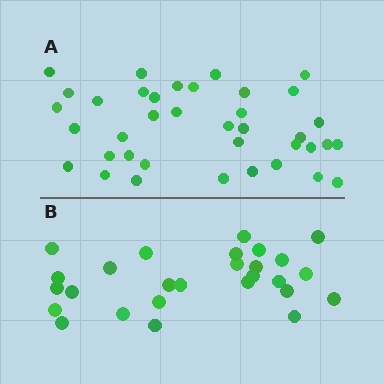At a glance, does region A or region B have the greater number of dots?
Region A (the top region) has more dots.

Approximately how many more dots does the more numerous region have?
Region A has roughly 12 or so more dots than region B.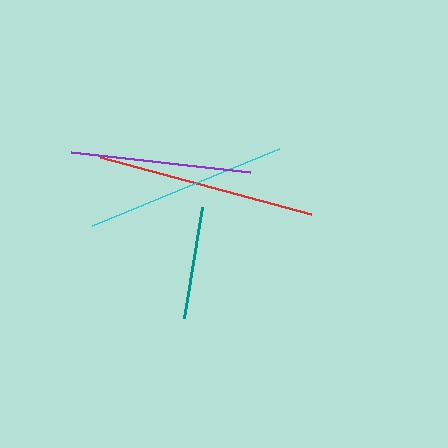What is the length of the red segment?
The red segment is approximately 218 pixels long.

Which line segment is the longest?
The red line is the longest at approximately 218 pixels.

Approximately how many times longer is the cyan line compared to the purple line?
The cyan line is approximately 1.1 times the length of the purple line.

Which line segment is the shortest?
The teal line is the shortest at approximately 113 pixels.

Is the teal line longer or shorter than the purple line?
The purple line is longer than the teal line.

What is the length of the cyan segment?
The cyan segment is approximately 203 pixels long.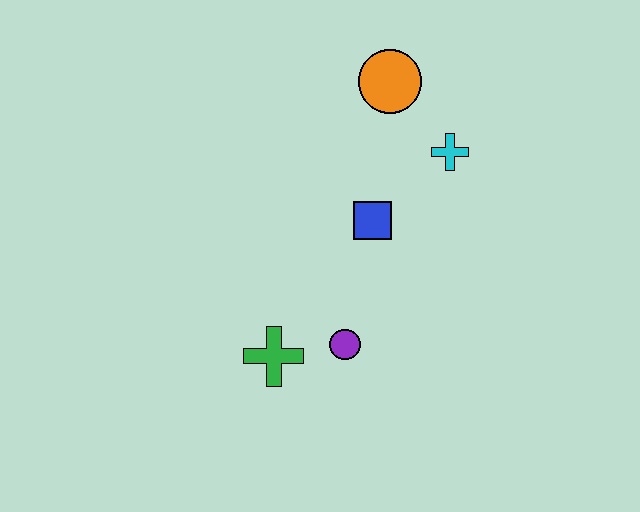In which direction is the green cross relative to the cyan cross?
The green cross is below the cyan cross.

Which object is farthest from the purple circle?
The orange circle is farthest from the purple circle.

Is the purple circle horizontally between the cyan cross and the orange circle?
No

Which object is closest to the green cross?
The purple circle is closest to the green cross.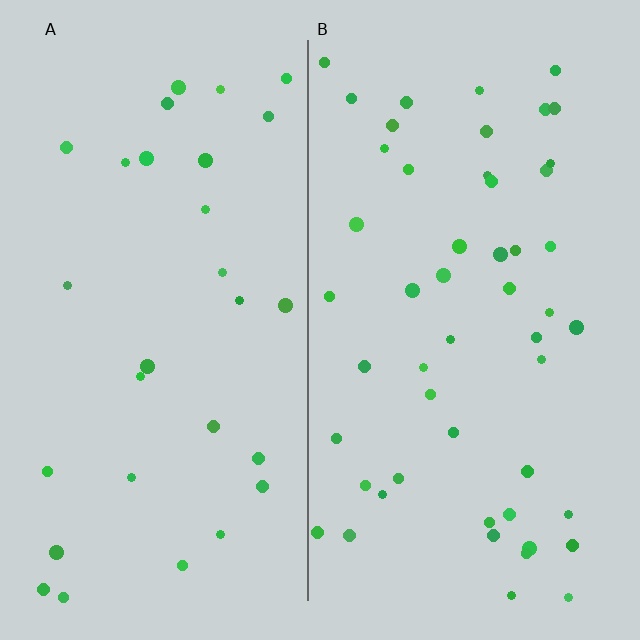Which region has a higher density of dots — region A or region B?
B (the right).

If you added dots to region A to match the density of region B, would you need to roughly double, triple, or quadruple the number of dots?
Approximately double.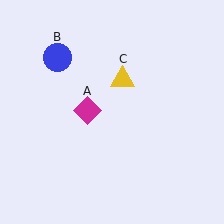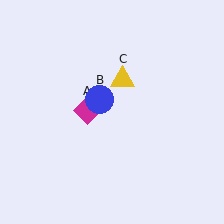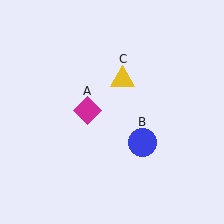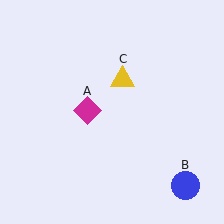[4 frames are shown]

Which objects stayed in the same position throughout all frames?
Magenta diamond (object A) and yellow triangle (object C) remained stationary.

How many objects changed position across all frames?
1 object changed position: blue circle (object B).